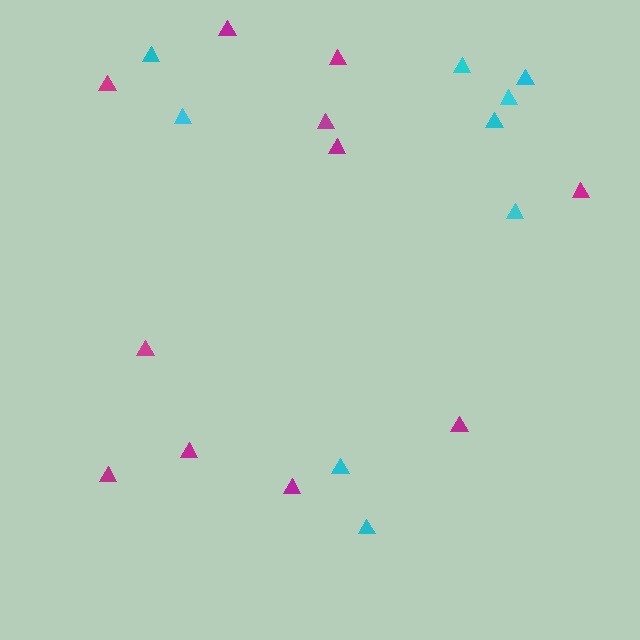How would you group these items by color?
There are 2 groups: one group of cyan triangles (9) and one group of magenta triangles (11).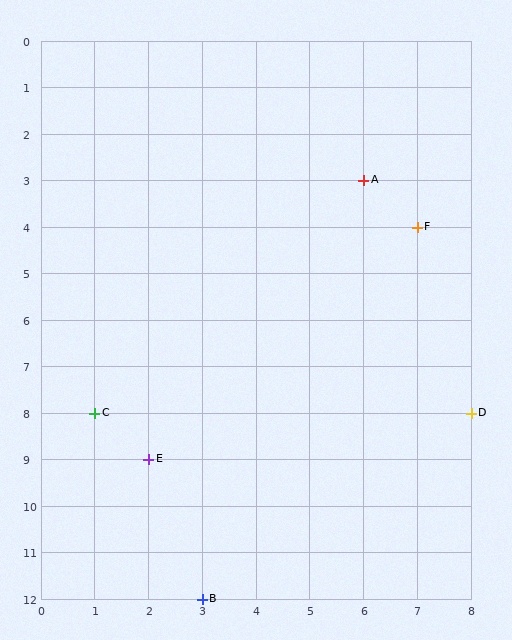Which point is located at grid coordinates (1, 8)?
Point C is at (1, 8).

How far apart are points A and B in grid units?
Points A and B are 3 columns and 9 rows apart (about 9.5 grid units diagonally).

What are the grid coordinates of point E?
Point E is at grid coordinates (2, 9).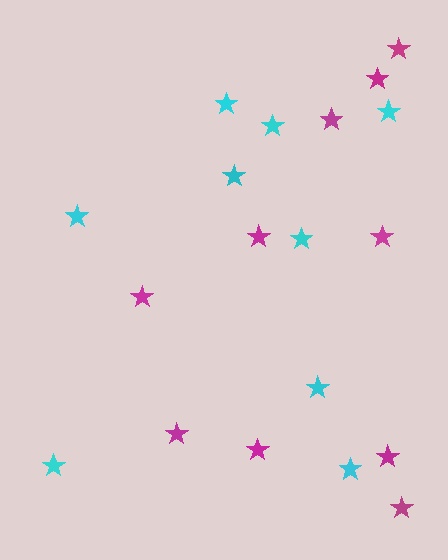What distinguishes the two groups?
There are 2 groups: one group of magenta stars (10) and one group of cyan stars (9).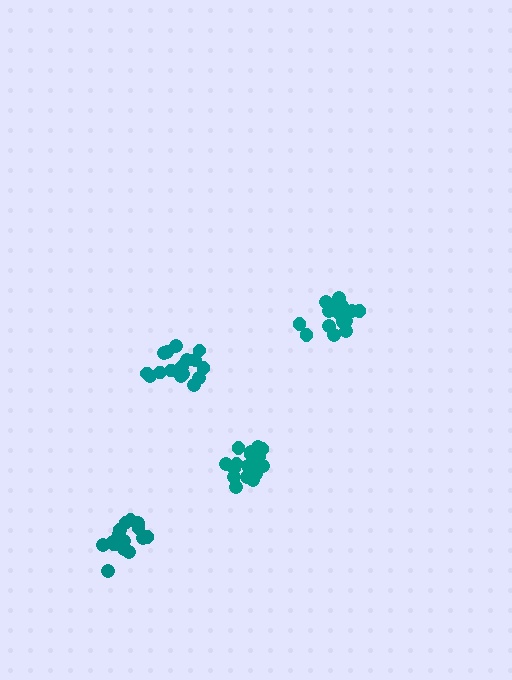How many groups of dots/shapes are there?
There are 4 groups.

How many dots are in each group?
Group 1: 16 dots, Group 2: 19 dots, Group 3: 15 dots, Group 4: 16 dots (66 total).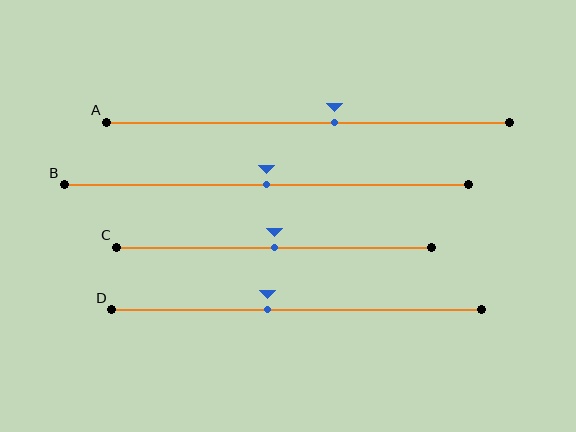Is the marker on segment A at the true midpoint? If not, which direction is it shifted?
No, the marker on segment A is shifted to the right by about 7% of the segment length.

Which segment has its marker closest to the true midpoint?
Segment B has its marker closest to the true midpoint.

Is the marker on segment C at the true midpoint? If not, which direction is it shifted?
Yes, the marker on segment C is at the true midpoint.